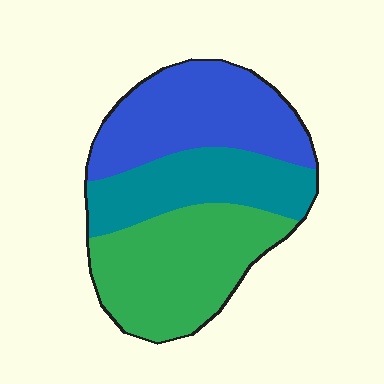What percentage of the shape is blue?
Blue takes up between a quarter and a half of the shape.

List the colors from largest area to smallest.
From largest to smallest: green, blue, teal.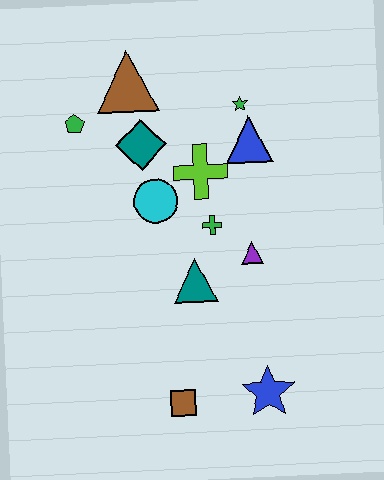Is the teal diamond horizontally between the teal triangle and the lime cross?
No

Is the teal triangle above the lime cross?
No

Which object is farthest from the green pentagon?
The blue star is farthest from the green pentagon.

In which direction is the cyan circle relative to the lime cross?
The cyan circle is to the left of the lime cross.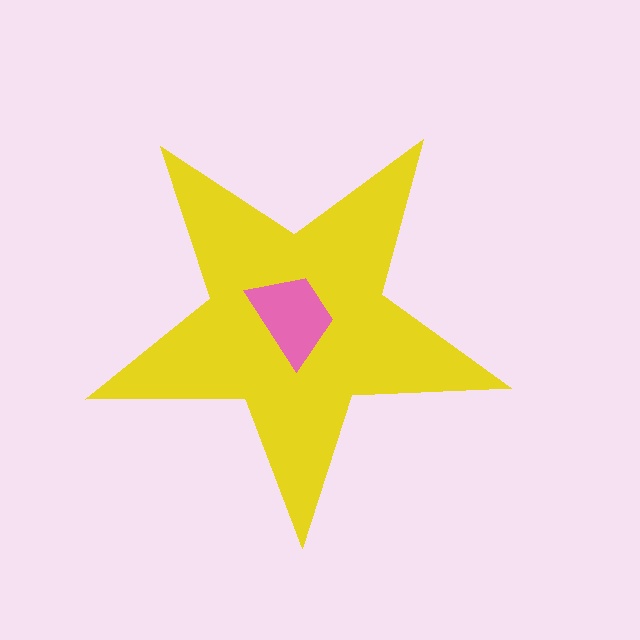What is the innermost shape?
The pink trapezoid.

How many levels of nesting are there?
2.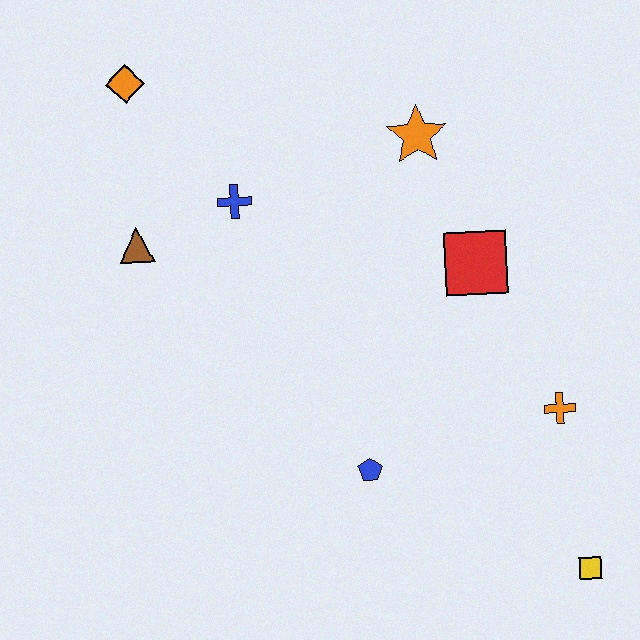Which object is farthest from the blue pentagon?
The orange diamond is farthest from the blue pentagon.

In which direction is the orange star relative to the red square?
The orange star is above the red square.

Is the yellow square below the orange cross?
Yes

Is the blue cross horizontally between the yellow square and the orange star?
No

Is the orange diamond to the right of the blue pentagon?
No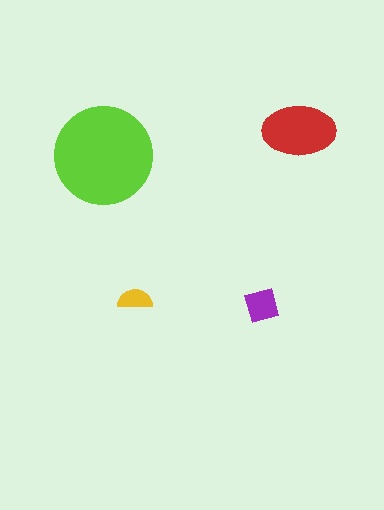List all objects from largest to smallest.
The lime circle, the red ellipse, the purple square, the yellow semicircle.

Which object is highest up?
The red ellipse is topmost.